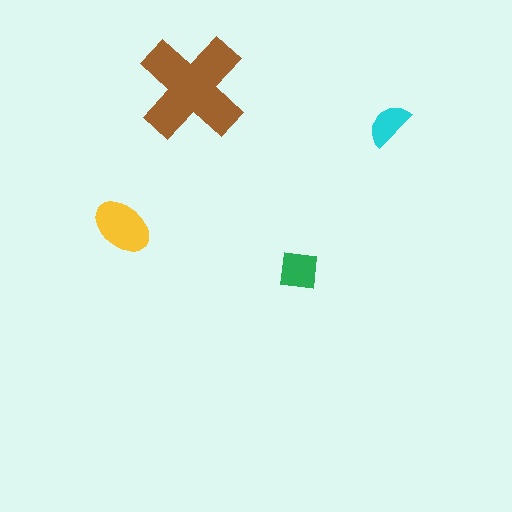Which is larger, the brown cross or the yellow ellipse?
The brown cross.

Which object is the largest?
The brown cross.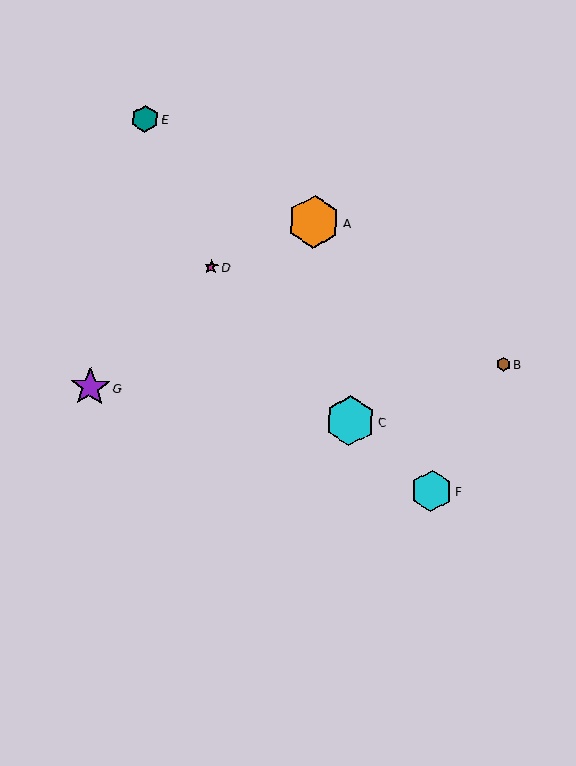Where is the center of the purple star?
The center of the purple star is at (90, 387).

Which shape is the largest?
The orange hexagon (labeled A) is the largest.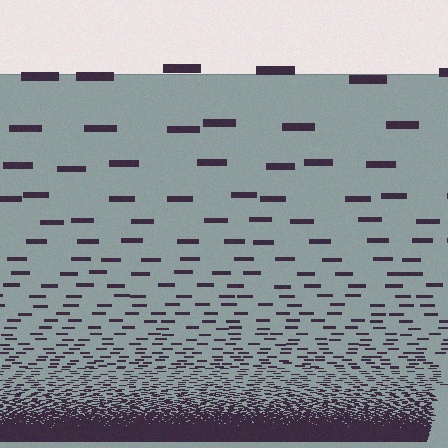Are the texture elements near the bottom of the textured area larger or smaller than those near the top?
Smaller. The gradient is inverted — elements near the bottom are smaller and denser.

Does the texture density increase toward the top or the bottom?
Density increases toward the bottom.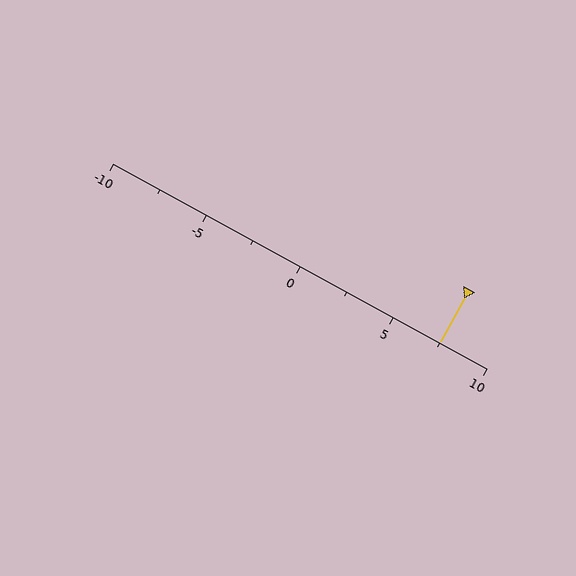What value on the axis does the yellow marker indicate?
The marker indicates approximately 7.5.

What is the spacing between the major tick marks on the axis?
The major ticks are spaced 5 apart.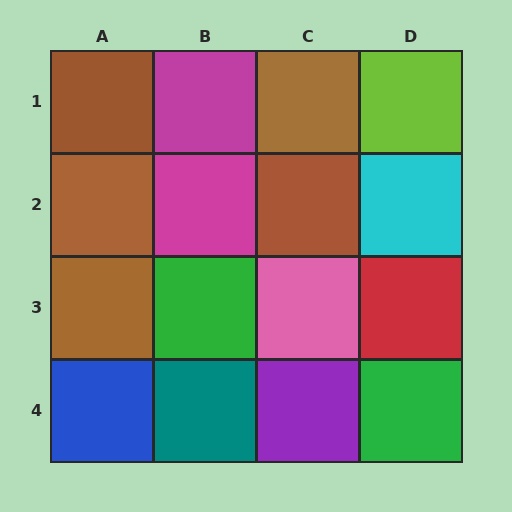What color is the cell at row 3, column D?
Red.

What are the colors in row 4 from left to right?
Blue, teal, purple, green.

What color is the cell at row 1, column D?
Lime.